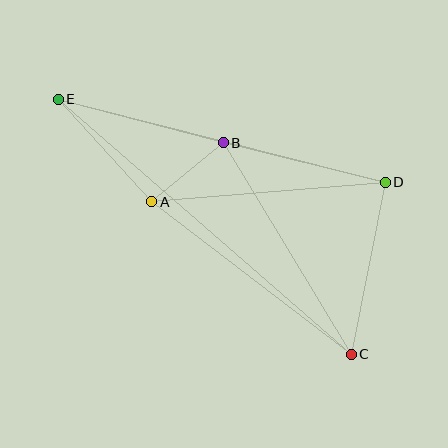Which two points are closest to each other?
Points A and B are closest to each other.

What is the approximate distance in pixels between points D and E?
The distance between D and E is approximately 338 pixels.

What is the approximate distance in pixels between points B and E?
The distance between B and E is approximately 171 pixels.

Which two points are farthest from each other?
Points C and E are farthest from each other.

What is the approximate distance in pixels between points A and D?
The distance between A and D is approximately 235 pixels.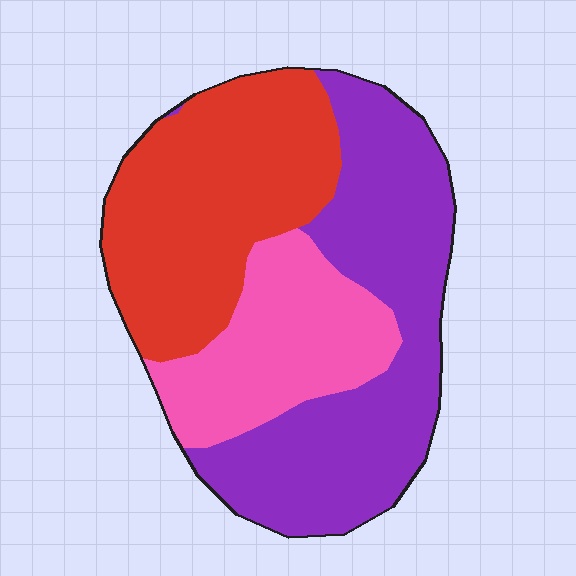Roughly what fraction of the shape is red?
Red covers roughly 35% of the shape.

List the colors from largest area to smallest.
From largest to smallest: purple, red, pink.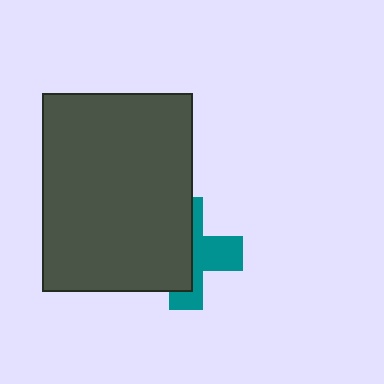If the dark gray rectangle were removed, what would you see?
You would see the complete teal cross.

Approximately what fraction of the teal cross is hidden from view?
Roughly 55% of the teal cross is hidden behind the dark gray rectangle.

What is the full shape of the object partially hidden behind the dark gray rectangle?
The partially hidden object is a teal cross.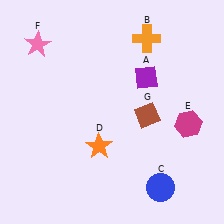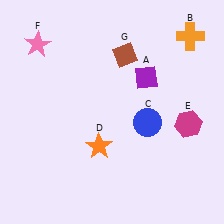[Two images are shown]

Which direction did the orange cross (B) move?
The orange cross (B) moved right.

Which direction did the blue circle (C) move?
The blue circle (C) moved up.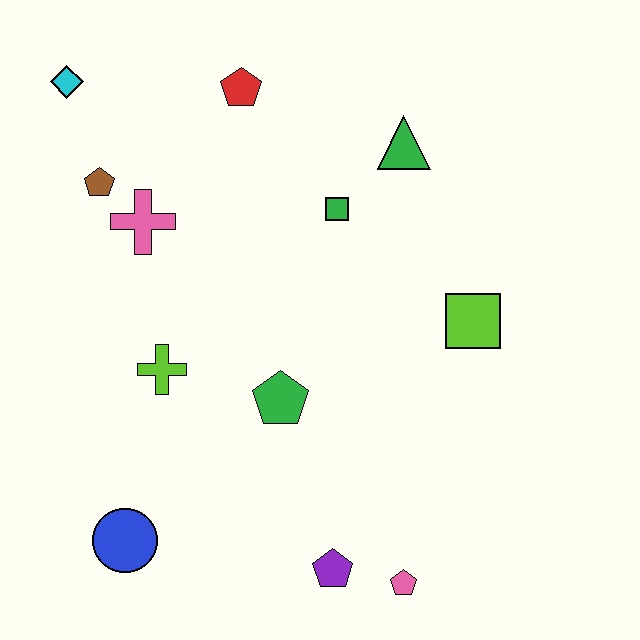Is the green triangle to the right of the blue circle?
Yes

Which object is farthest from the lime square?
The cyan diamond is farthest from the lime square.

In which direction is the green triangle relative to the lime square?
The green triangle is above the lime square.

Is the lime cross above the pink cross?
No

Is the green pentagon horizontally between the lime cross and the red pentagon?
No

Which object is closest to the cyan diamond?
The brown pentagon is closest to the cyan diamond.